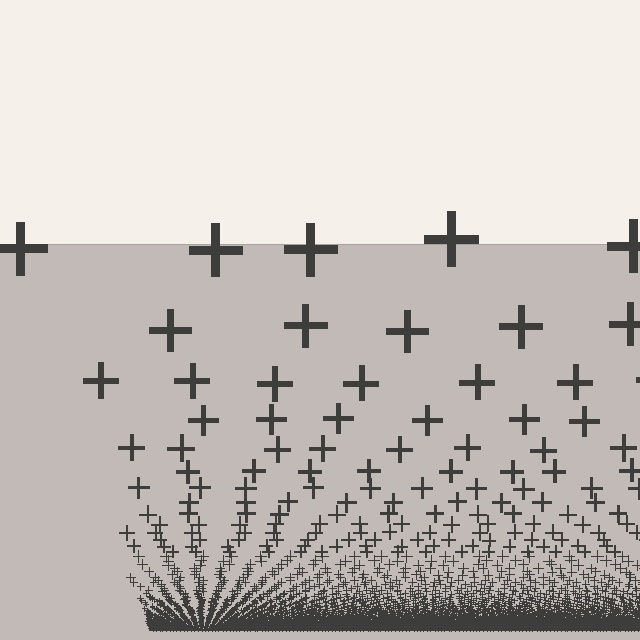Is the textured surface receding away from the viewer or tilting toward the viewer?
The surface appears to tilt toward the viewer. Texture elements get larger and sparser toward the top.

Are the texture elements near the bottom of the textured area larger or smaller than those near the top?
Smaller. The gradient is inverted — elements near the bottom are smaller and denser.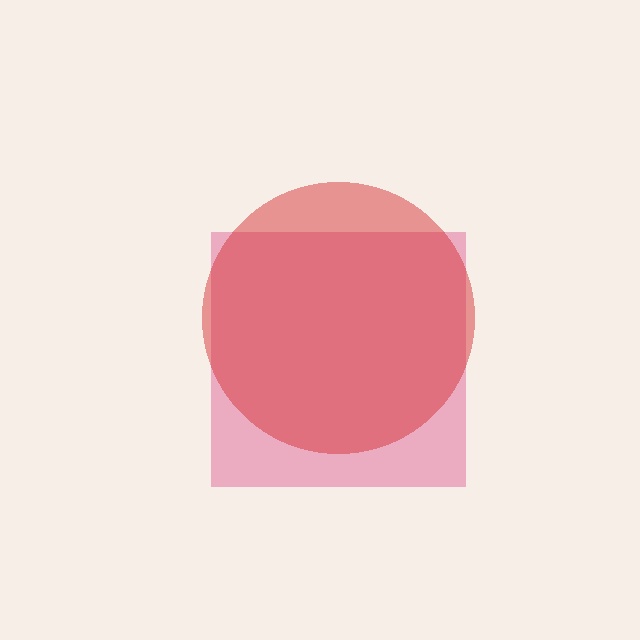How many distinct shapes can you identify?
There are 2 distinct shapes: a pink square, a red circle.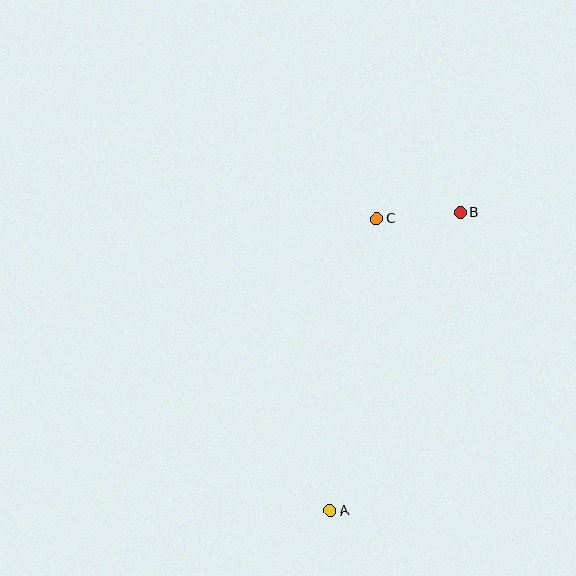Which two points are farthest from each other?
Points A and B are farthest from each other.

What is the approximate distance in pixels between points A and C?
The distance between A and C is approximately 295 pixels.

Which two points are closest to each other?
Points B and C are closest to each other.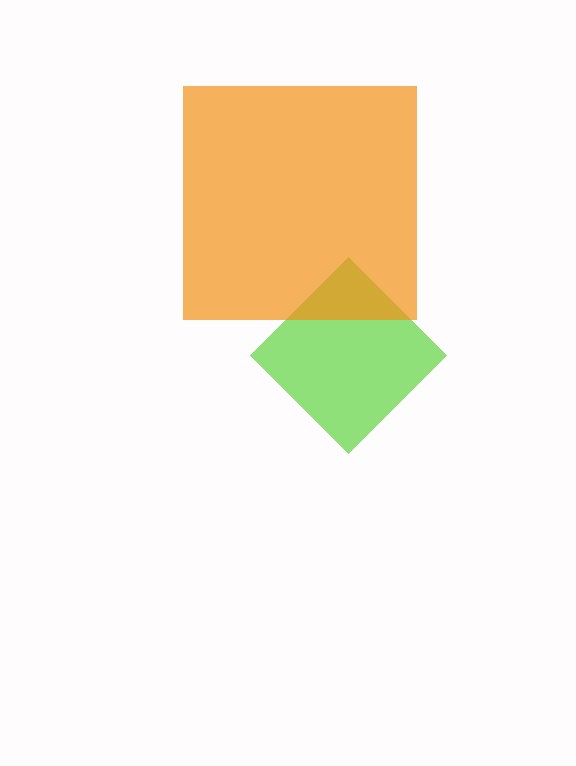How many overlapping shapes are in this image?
There are 2 overlapping shapes in the image.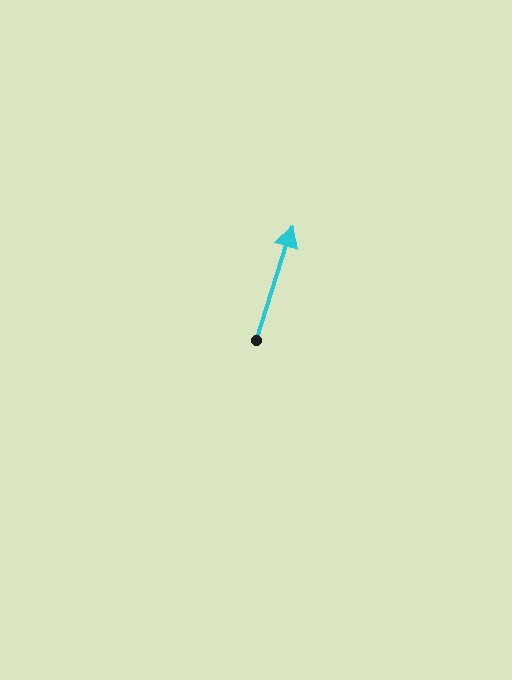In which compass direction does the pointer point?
North.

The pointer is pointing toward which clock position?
Roughly 1 o'clock.